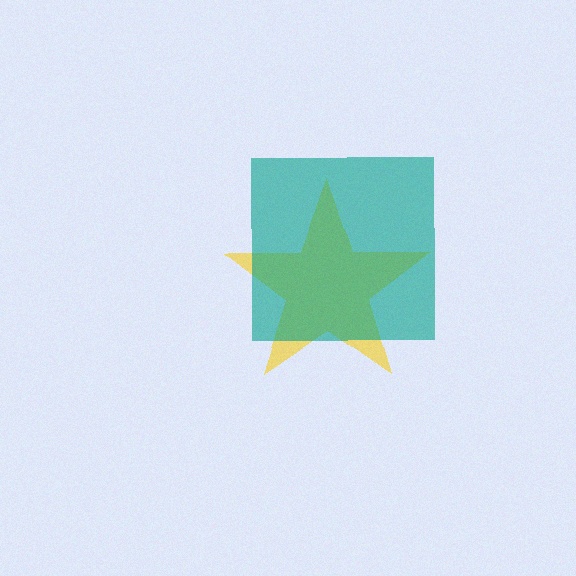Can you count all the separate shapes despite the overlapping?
Yes, there are 2 separate shapes.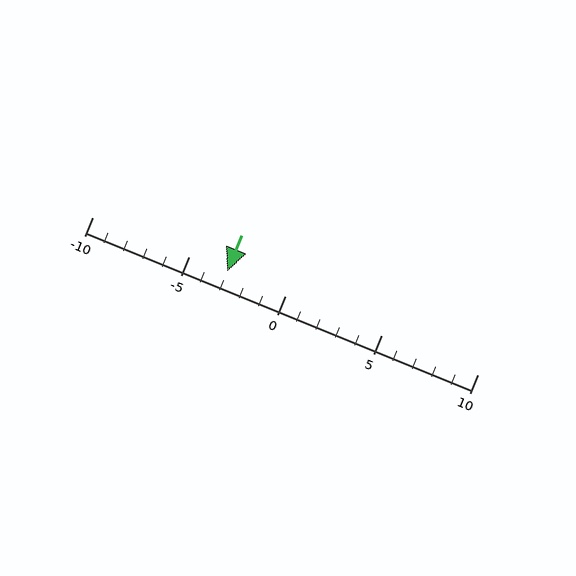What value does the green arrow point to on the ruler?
The green arrow points to approximately -3.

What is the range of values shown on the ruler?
The ruler shows values from -10 to 10.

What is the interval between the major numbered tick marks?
The major tick marks are spaced 5 units apart.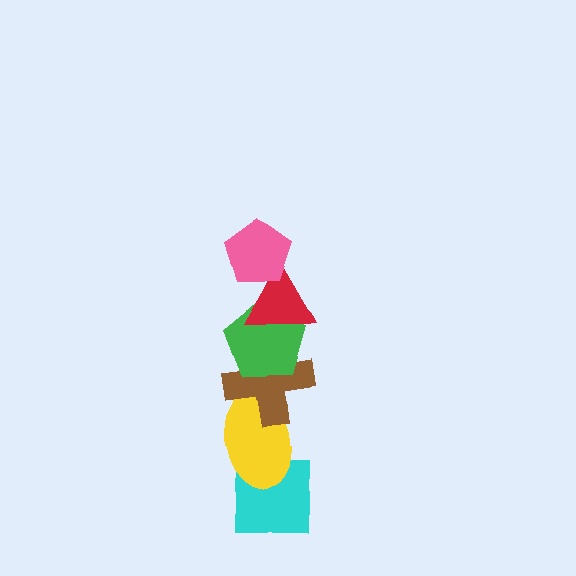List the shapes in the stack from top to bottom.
From top to bottom: the pink pentagon, the red triangle, the green pentagon, the brown cross, the yellow ellipse, the cyan square.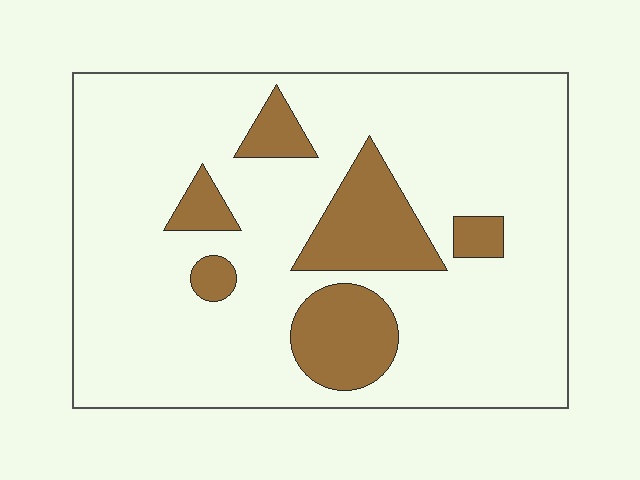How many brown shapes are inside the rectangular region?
6.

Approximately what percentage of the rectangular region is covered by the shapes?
Approximately 20%.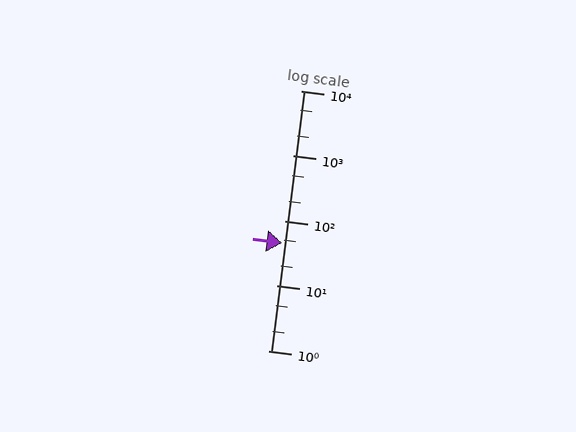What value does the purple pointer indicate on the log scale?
The pointer indicates approximately 45.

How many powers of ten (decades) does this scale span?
The scale spans 4 decades, from 1 to 10000.